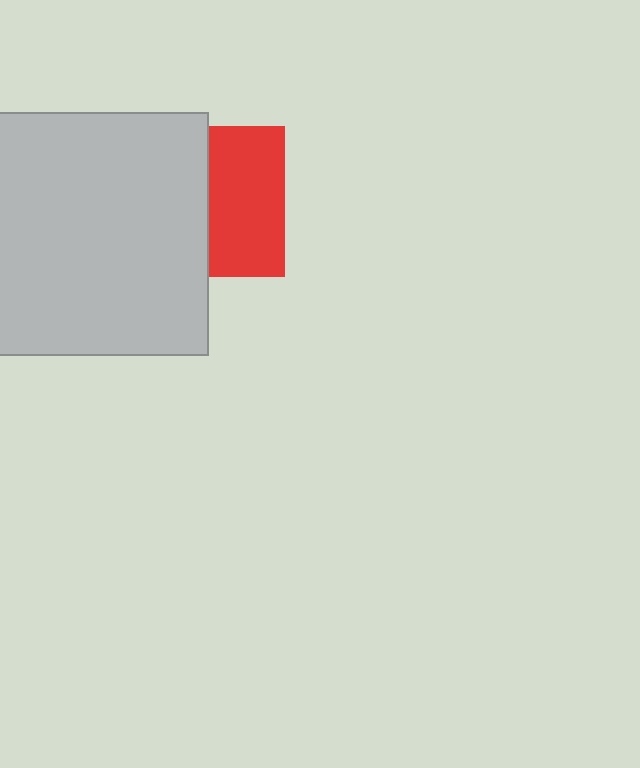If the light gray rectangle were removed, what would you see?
You would see the complete red square.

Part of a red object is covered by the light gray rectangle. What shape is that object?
It is a square.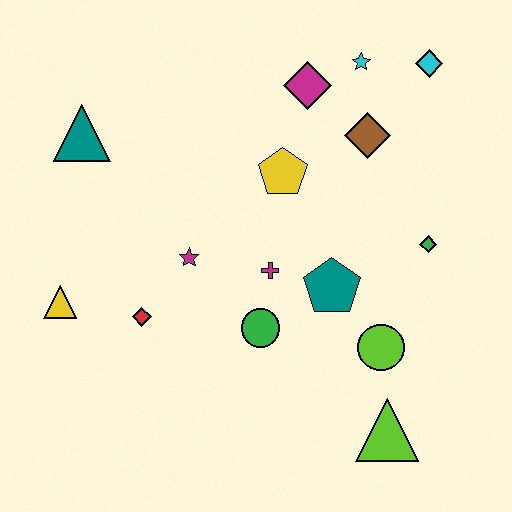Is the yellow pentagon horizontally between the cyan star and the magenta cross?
Yes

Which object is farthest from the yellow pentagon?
The lime triangle is farthest from the yellow pentagon.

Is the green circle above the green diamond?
No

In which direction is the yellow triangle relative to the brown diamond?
The yellow triangle is to the left of the brown diamond.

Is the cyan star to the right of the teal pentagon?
Yes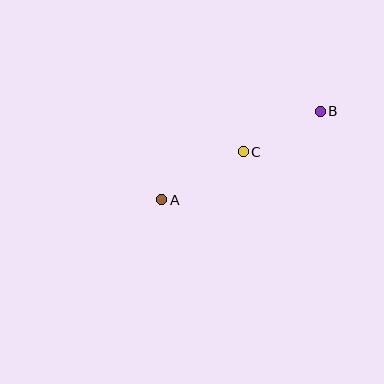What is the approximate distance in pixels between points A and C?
The distance between A and C is approximately 95 pixels.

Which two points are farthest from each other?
Points A and B are farthest from each other.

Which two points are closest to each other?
Points B and C are closest to each other.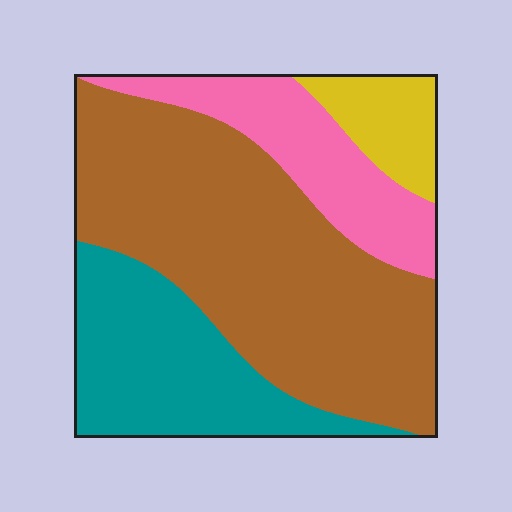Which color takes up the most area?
Brown, at roughly 50%.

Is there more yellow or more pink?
Pink.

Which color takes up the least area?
Yellow, at roughly 10%.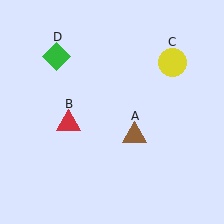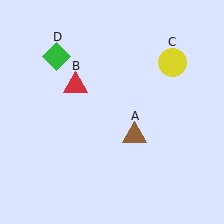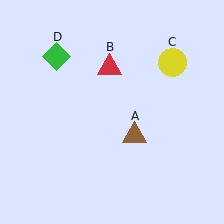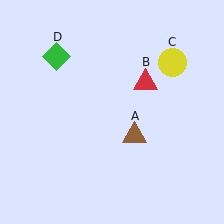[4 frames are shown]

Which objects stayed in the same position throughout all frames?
Brown triangle (object A) and yellow circle (object C) and green diamond (object D) remained stationary.